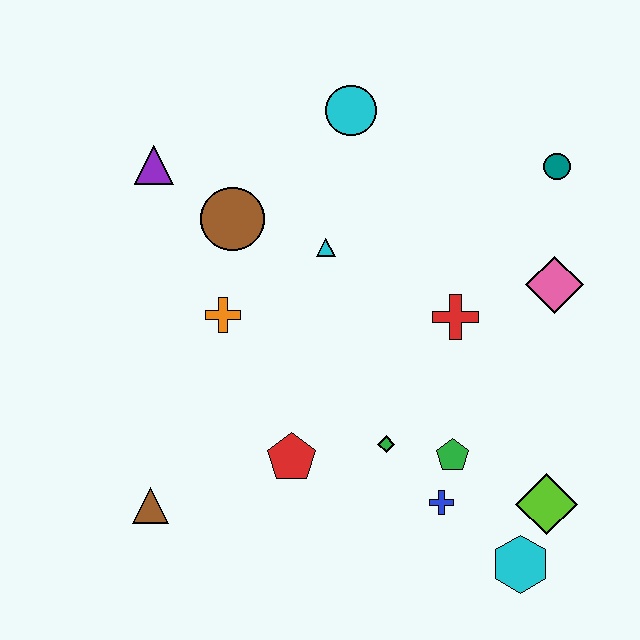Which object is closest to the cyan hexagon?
The lime diamond is closest to the cyan hexagon.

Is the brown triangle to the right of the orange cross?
No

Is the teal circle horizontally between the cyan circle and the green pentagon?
No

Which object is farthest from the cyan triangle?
The cyan hexagon is farthest from the cyan triangle.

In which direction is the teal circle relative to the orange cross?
The teal circle is to the right of the orange cross.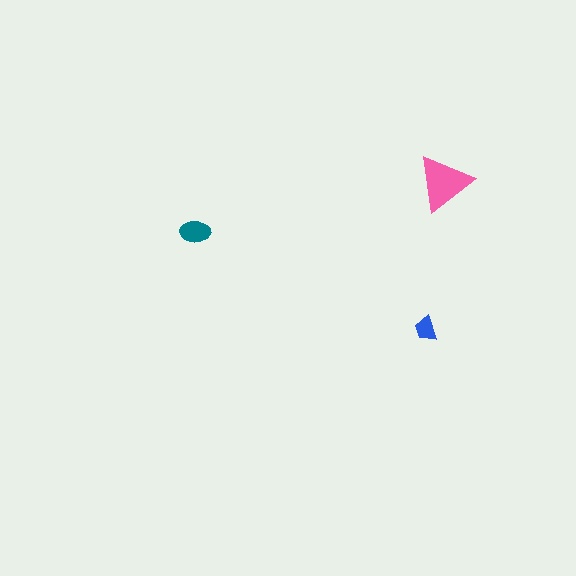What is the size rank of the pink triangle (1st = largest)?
1st.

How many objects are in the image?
There are 3 objects in the image.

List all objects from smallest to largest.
The blue trapezoid, the teal ellipse, the pink triangle.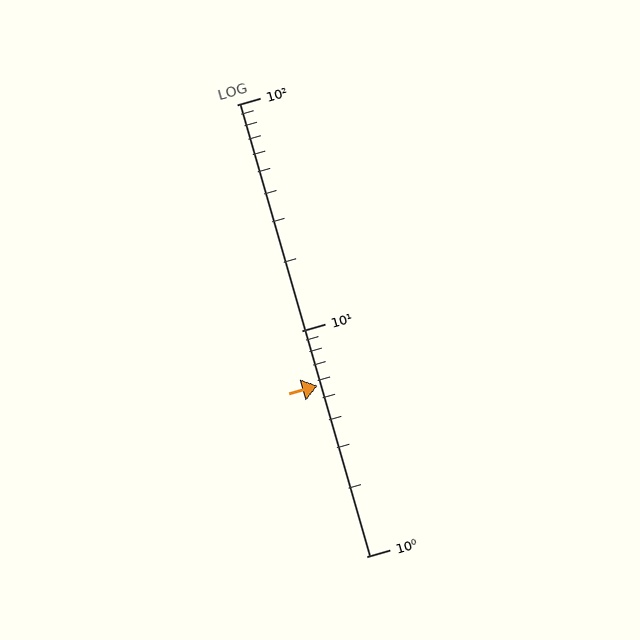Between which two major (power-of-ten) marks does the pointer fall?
The pointer is between 1 and 10.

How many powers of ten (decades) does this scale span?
The scale spans 2 decades, from 1 to 100.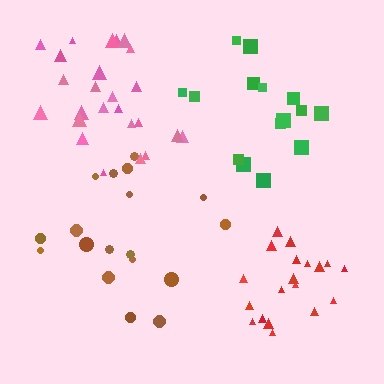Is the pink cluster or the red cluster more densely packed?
Red.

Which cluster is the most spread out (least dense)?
Green.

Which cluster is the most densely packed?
Red.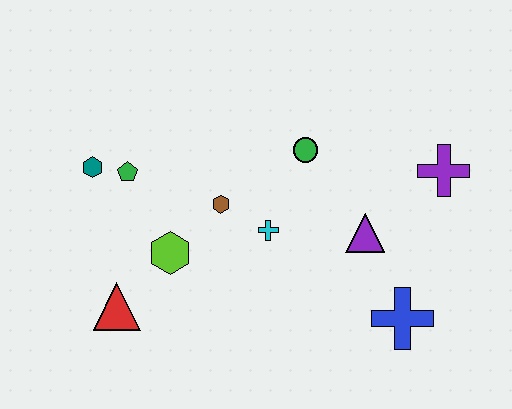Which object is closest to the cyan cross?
The brown hexagon is closest to the cyan cross.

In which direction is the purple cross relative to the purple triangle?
The purple cross is to the right of the purple triangle.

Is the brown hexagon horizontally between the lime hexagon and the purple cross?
Yes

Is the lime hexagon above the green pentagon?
No